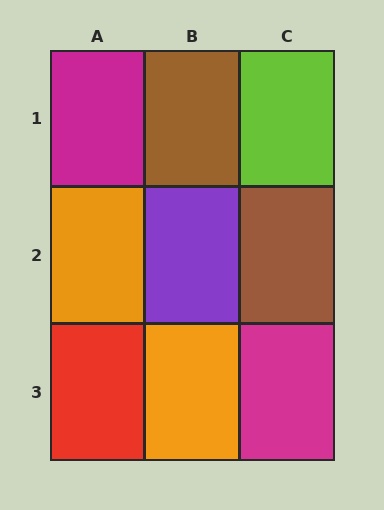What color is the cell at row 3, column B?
Orange.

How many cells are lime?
1 cell is lime.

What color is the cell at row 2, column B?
Purple.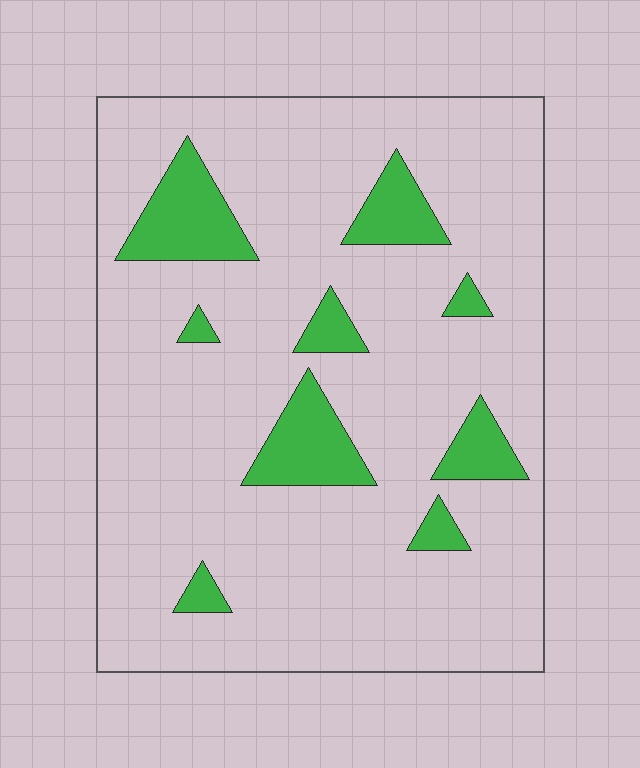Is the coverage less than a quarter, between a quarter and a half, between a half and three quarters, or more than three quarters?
Less than a quarter.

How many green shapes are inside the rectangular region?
9.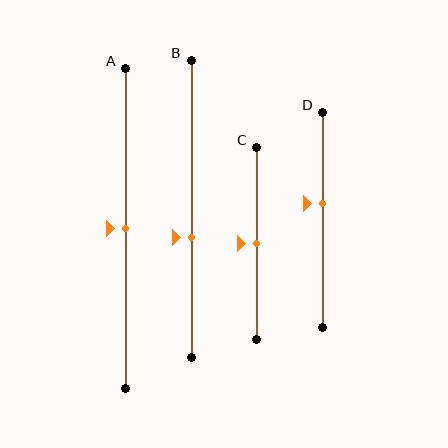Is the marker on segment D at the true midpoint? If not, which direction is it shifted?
No, the marker on segment D is shifted upward by about 8% of the segment length.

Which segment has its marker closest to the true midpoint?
Segment A has its marker closest to the true midpoint.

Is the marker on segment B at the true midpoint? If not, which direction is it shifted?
No, the marker on segment B is shifted downward by about 10% of the segment length.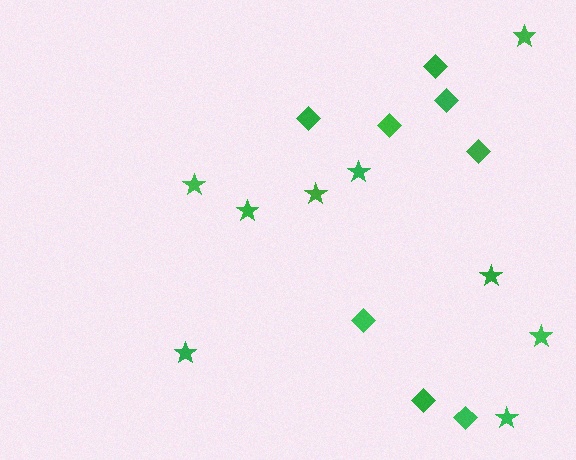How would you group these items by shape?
There are 2 groups: one group of stars (9) and one group of diamonds (8).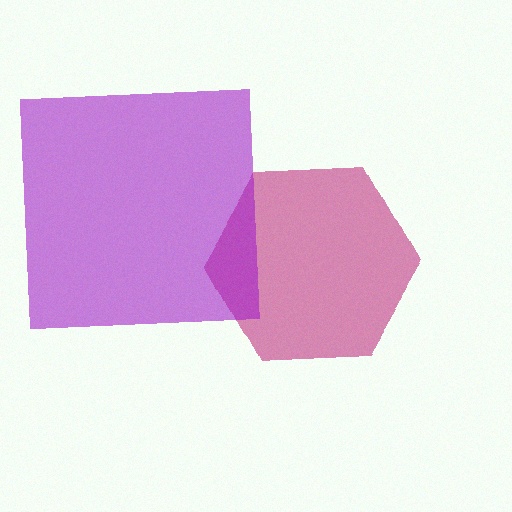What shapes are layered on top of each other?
The layered shapes are: a magenta hexagon, a purple square.